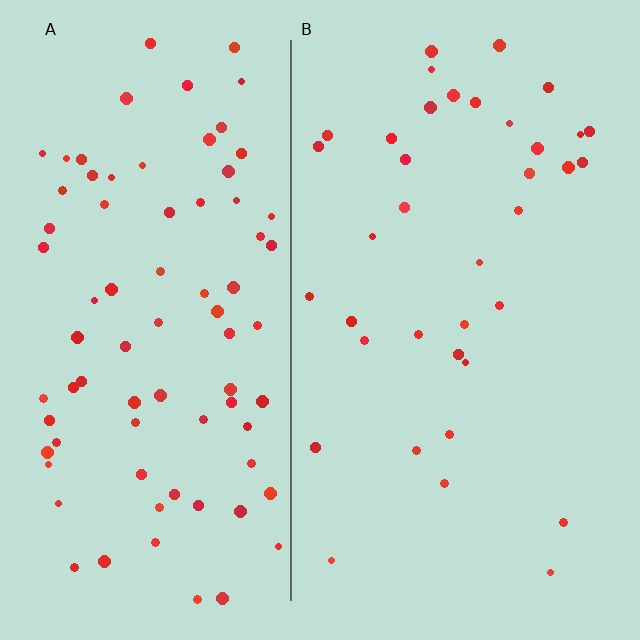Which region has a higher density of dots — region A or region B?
A (the left).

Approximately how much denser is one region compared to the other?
Approximately 2.2× — region A over region B.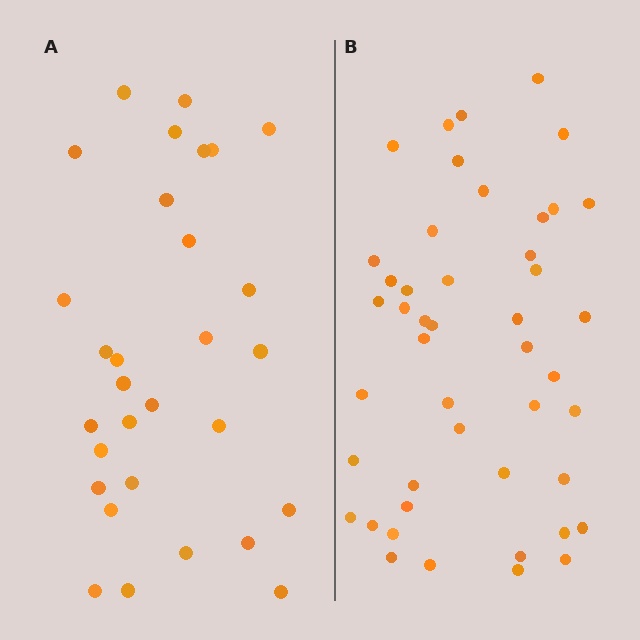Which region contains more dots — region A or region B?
Region B (the right region) has more dots.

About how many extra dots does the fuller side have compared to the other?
Region B has approximately 15 more dots than region A.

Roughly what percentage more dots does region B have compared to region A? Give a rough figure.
About 55% more.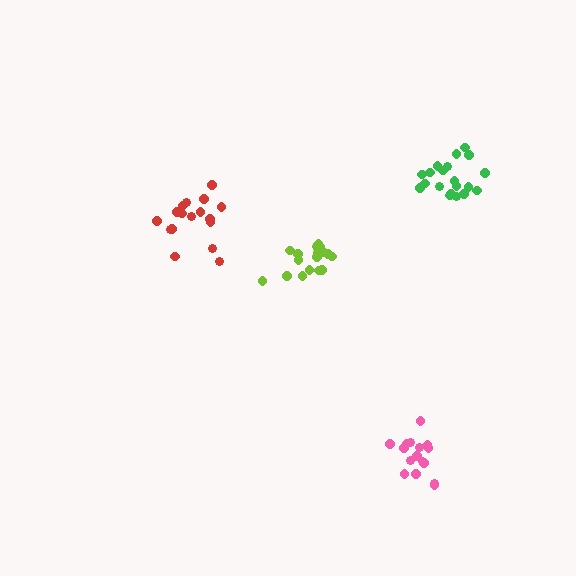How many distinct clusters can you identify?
There are 4 distinct clusters.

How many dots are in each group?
Group 1: 20 dots, Group 2: 17 dots, Group 3: 17 dots, Group 4: 16 dots (70 total).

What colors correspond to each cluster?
The clusters are colored: green, red, lime, pink.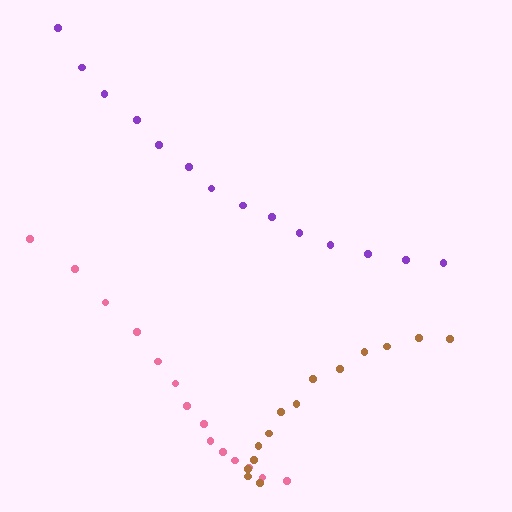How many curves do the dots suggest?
There are 3 distinct paths.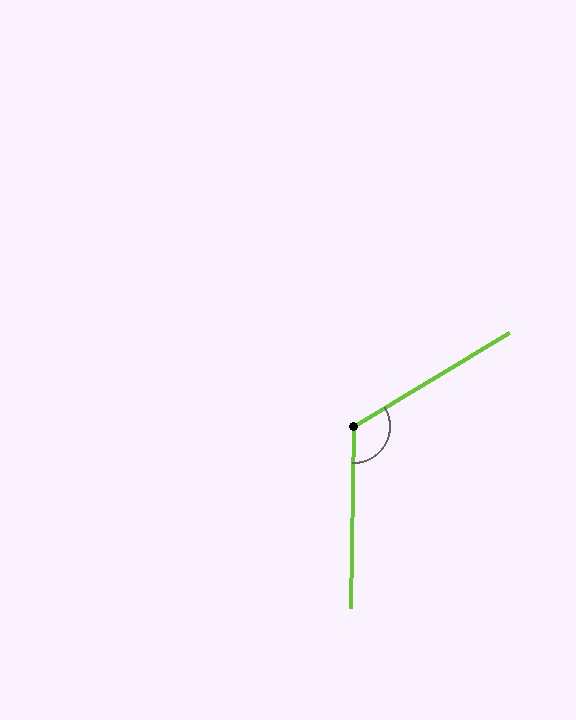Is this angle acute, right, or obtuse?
It is obtuse.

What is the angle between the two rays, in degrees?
Approximately 122 degrees.